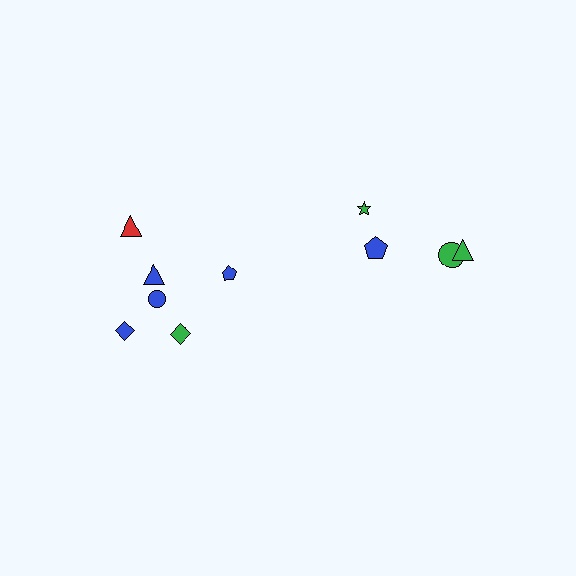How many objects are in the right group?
There are 4 objects.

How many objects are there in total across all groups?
There are 10 objects.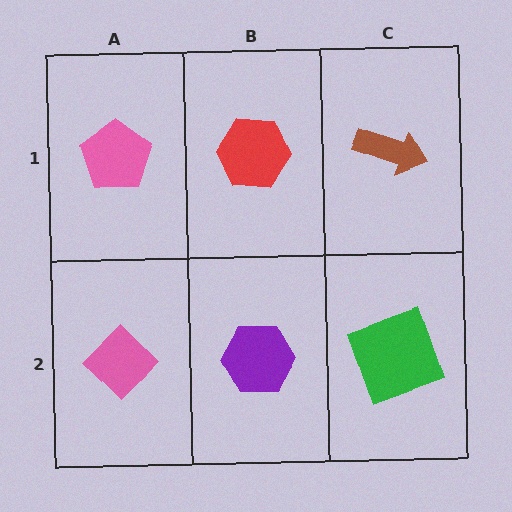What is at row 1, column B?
A red hexagon.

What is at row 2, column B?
A purple hexagon.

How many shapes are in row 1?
3 shapes.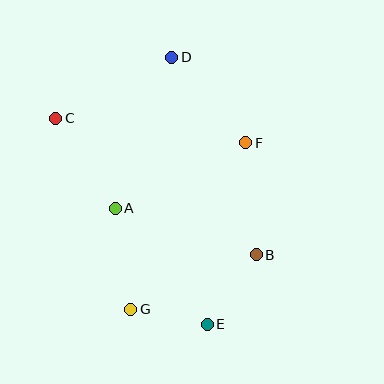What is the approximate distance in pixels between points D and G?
The distance between D and G is approximately 255 pixels.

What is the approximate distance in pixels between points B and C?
The distance between B and C is approximately 243 pixels.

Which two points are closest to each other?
Points E and G are closest to each other.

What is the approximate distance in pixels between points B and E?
The distance between B and E is approximately 85 pixels.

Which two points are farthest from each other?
Points D and E are farthest from each other.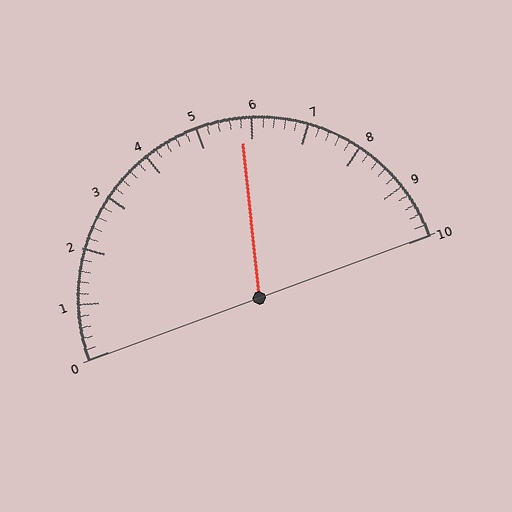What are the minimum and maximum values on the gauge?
The gauge ranges from 0 to 10.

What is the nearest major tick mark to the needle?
The nearest major tick mark is 6.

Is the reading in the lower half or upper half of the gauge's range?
The reading is in the upper half of the range (0 to 10).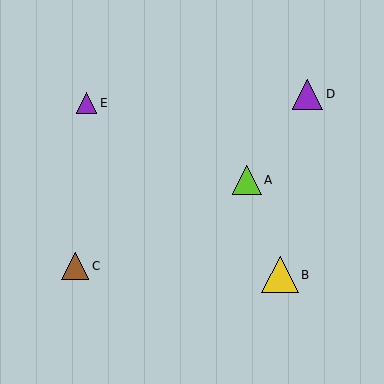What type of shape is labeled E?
Shape E is a purple triangle.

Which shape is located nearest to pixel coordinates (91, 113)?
The purple triangle (labeled E) at (86, 103) is nearest to that location.